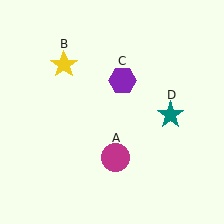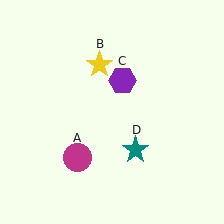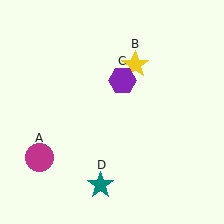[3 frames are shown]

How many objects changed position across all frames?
3 objects changed position: magenta circle (object A), yellow star (object B), teal star (object D).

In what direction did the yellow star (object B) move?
The yellow star (object B) moved right.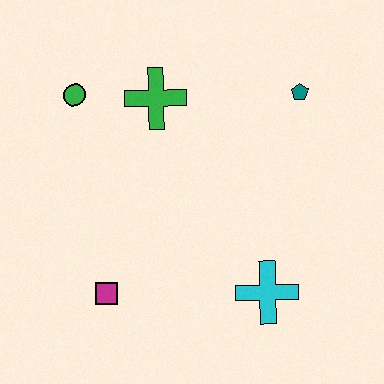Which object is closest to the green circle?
The green cross is closest to the green circle.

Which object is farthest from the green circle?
The cyan cross is farthest from the green circle.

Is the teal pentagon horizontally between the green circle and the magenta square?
No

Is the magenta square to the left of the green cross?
Yes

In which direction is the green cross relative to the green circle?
The green cross is to the right of the green circle.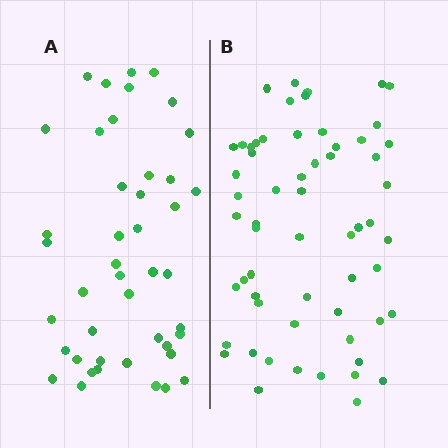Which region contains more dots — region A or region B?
Region B (the right region) has more dots.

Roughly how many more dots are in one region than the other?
Region B has approximately 15 more dots than region A.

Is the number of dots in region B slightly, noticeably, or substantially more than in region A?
Region B has noticeably more, but not dramatically so. The ratio is roughly 1.4 to 1.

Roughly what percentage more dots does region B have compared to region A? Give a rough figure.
About 35% more.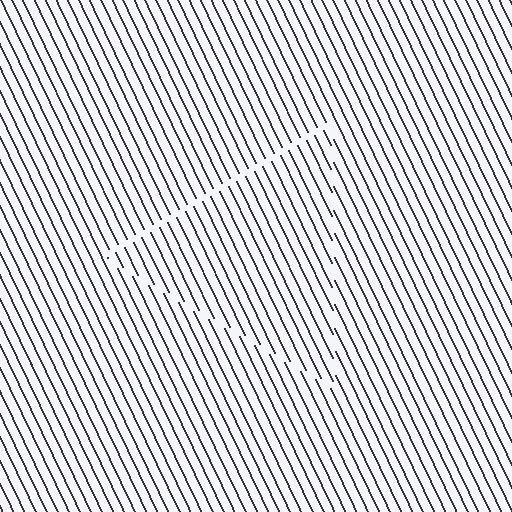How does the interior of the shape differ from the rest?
The interior of the shape contains the same grating, shifted by half a period — the contour is defined by the phase discontinuity where line-ends from the inner and outer gratings abut.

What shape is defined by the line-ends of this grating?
An illusory triangle. The interior of the shape contains the same grating, shifted by half a period — the contour is defined by the phase discontinuity where line-ends from the inner and outer gratings abut.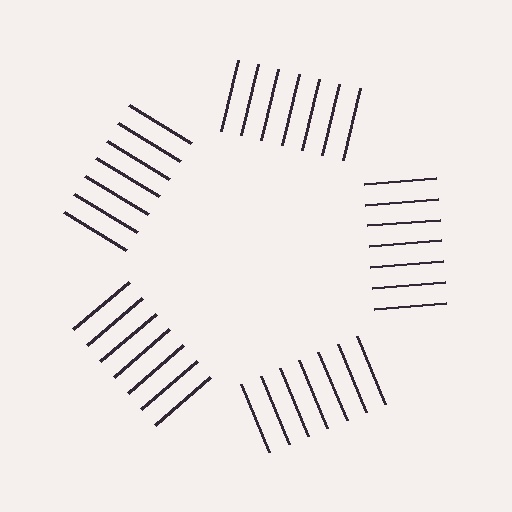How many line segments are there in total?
35 — 7 along each of the 5 edges.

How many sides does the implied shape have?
5 sides — the line-ends trace a pentagon.